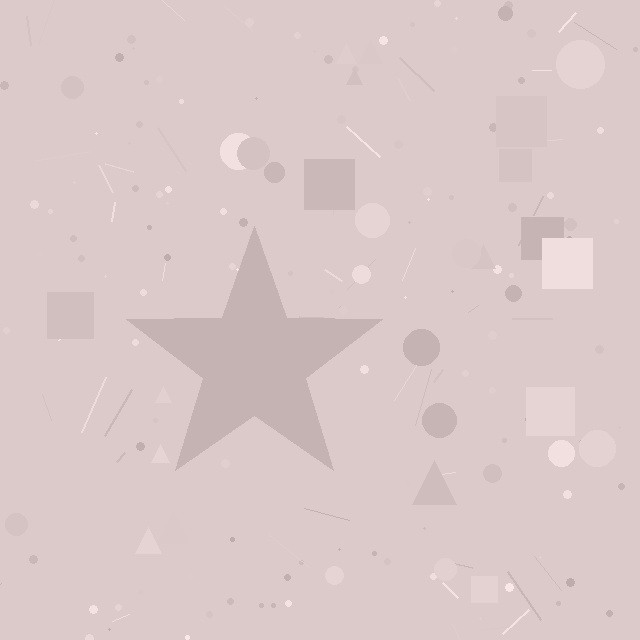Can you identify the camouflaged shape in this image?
The camouflaged shape is a star.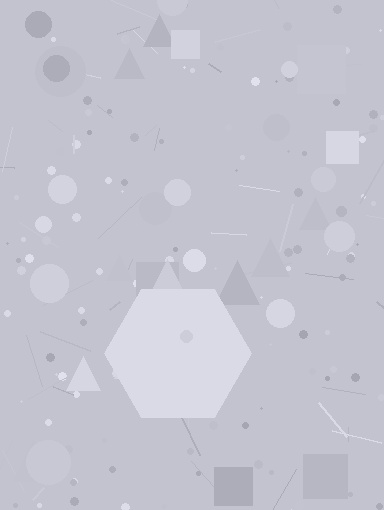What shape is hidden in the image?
A hexagon is hidden in the image.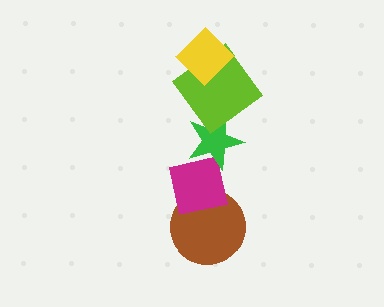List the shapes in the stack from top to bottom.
From top to bottom: the yellow diamond, the lime diamond, the green star, the magenta square, the brown circle.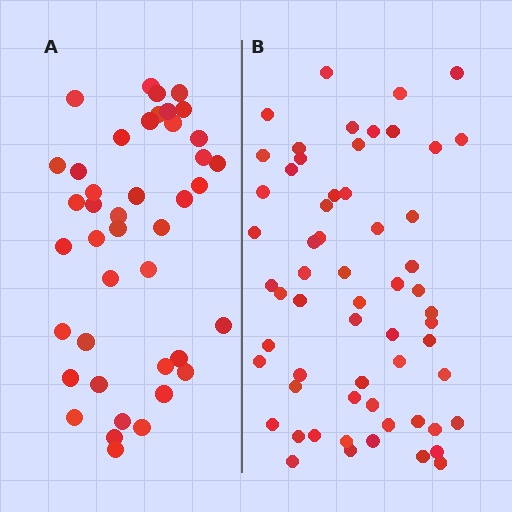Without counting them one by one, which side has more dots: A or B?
Region B (the right region) has more dots.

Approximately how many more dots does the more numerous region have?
Region B has approximately 20 more dots than region A.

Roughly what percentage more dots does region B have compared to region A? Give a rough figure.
About 45% more.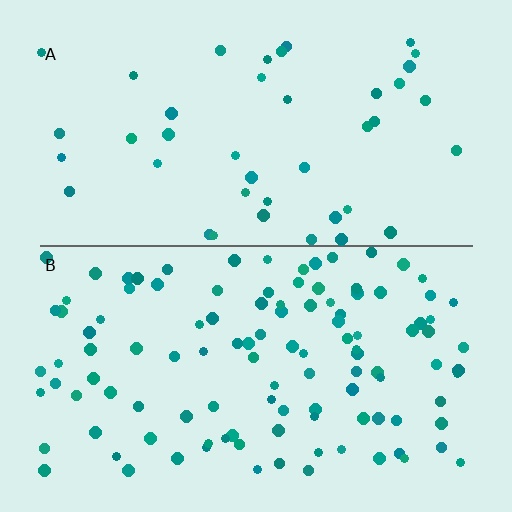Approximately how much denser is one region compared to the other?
Approximately 2.7× — region B over region A.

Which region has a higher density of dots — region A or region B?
B (the bottom).